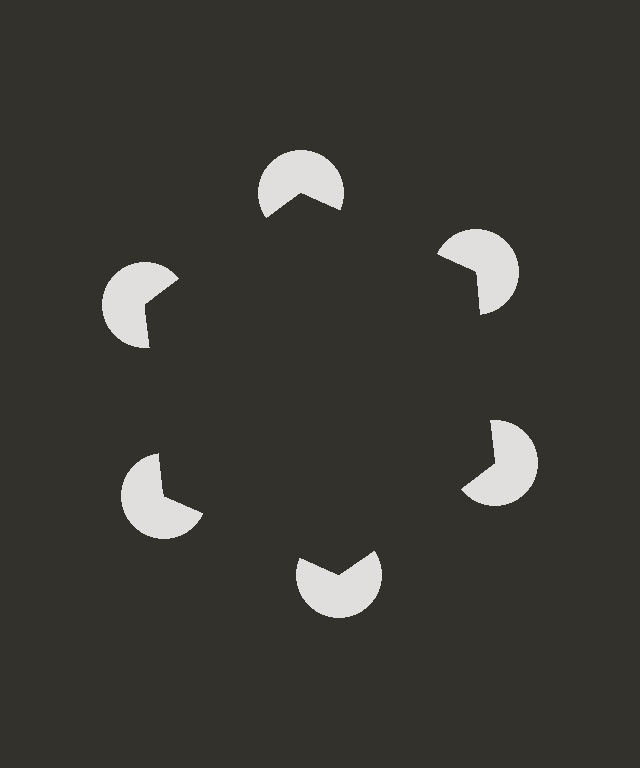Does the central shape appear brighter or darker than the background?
It typically appears slightly darker than the background, even though no actual brightness change is drawn.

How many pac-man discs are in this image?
There are 6 — one at each vertex of the illusory hexagon.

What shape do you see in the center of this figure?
An illusory hexagon — its edges are inferred from the aligned wedge cuts in the pac-man discs, not physically drawn.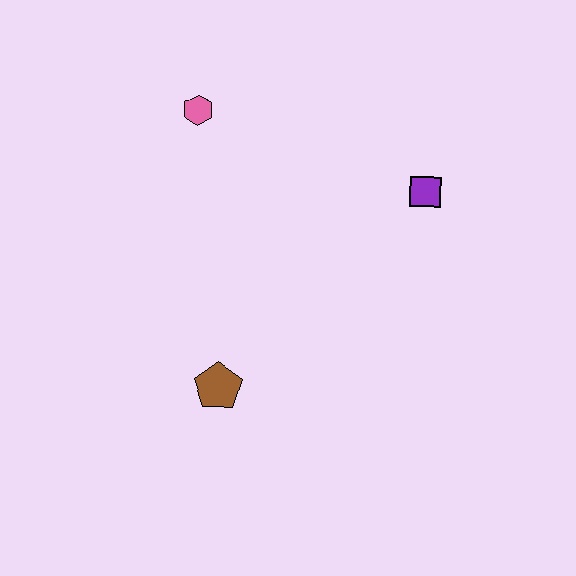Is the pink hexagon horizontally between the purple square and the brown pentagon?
No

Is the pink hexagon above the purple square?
Yes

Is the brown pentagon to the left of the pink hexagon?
No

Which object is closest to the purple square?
The pink hexagon is closest to the purple square.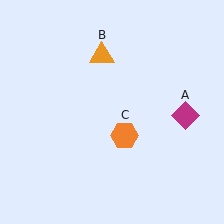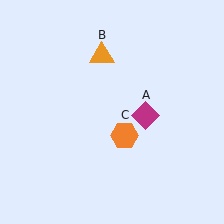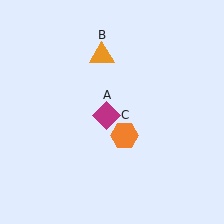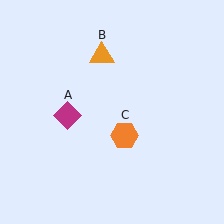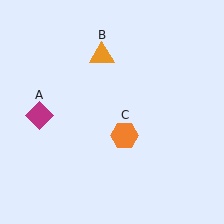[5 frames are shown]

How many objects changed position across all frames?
1 object changed position: magenta diamond (object A).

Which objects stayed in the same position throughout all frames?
Orange triangle (object B) and orange hexagon (object C) remained stationary.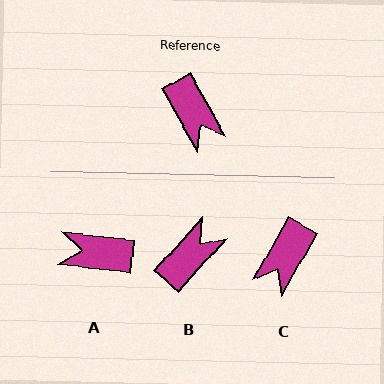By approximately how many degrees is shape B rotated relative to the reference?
Approximately 108 degrees counter-clockwise.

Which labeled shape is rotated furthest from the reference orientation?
A, about 126 degrees away.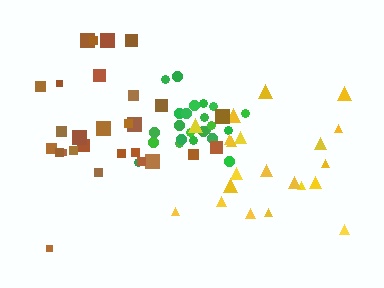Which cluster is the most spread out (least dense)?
Yellow.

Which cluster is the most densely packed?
Green.